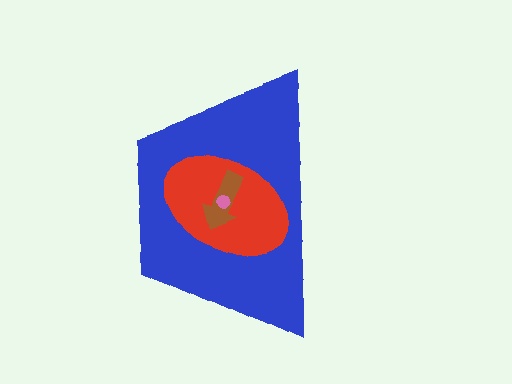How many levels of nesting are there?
4.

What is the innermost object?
The pink circle.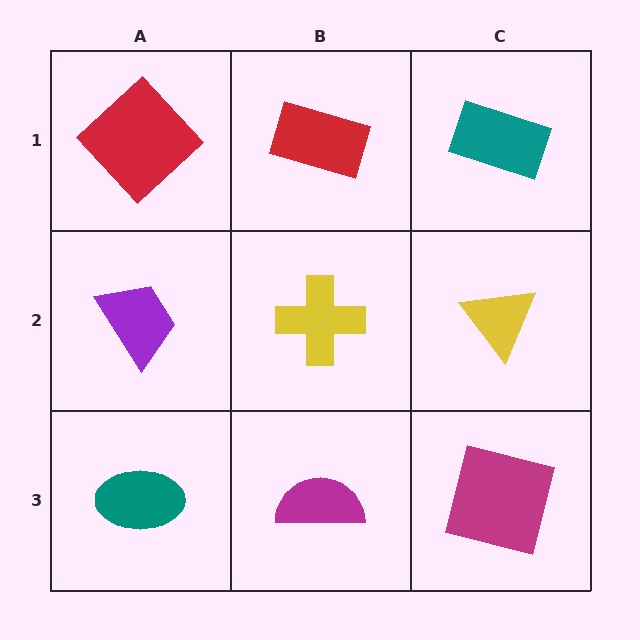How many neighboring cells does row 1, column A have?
2.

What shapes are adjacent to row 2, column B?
A red rectangle (row 1, column B), a magenta semicircle (row 3, column B), a purple trapezoid (row 2, column A), a yellow triangle (row 2, column C).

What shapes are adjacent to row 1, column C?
A yellow triangle (row 2, column C), a red rectangle (row 1, column B).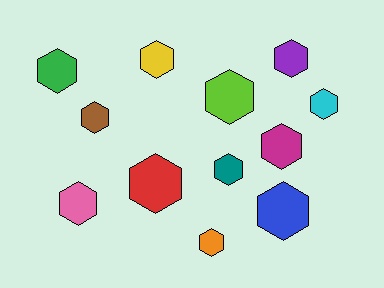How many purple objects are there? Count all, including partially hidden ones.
There is 1 purple object.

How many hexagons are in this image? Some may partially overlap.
There are 12 hexagons.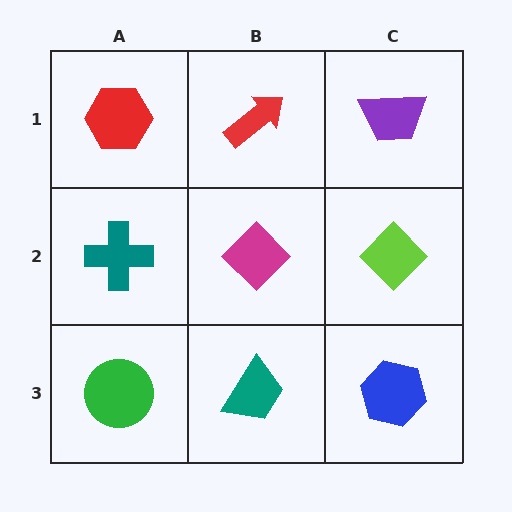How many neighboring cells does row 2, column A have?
3.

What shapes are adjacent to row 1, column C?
A lime diamond (row 2, column C), a red arrow (row 1, column B).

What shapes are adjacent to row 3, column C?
A lime diamond (row 2, column C), a teal trapezoid (row 3, column B).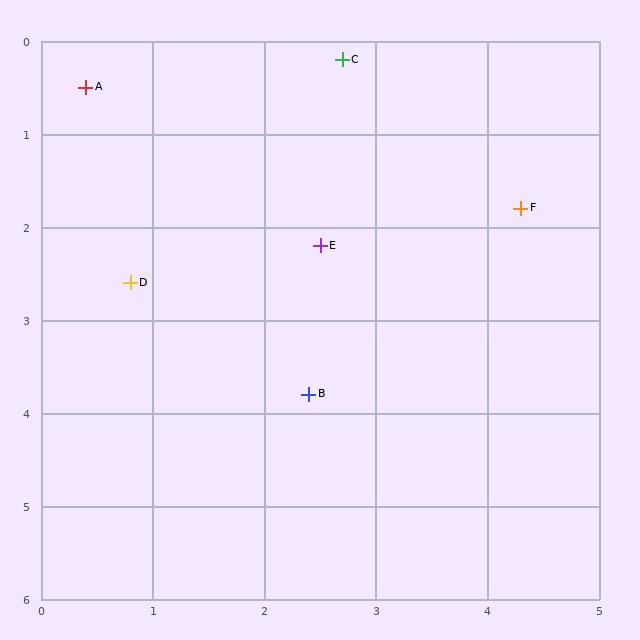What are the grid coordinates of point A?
Point A is at approximately (0.4, 0.5).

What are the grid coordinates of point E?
Point E is at approximately (2.5, 2.2).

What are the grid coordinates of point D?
Point D is at approximately (0.8, 2.6).